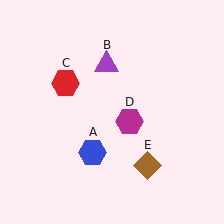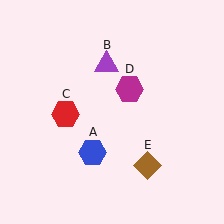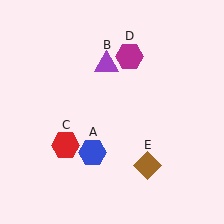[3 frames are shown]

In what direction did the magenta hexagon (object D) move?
The magenta hexagon (object D) moved up.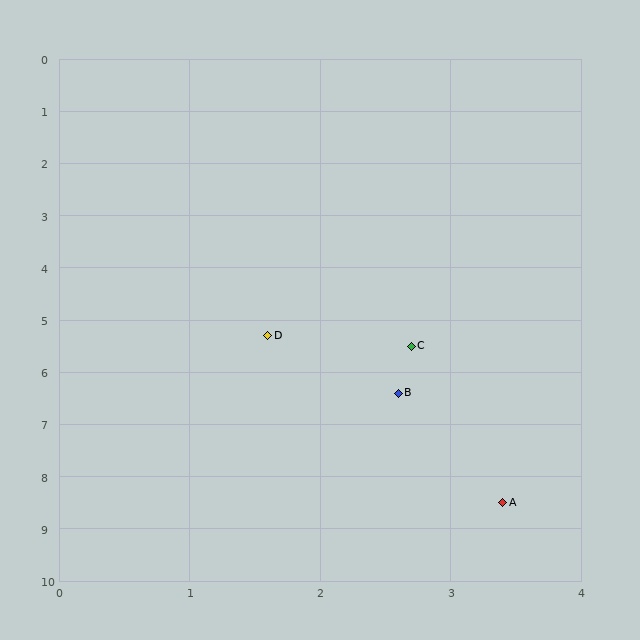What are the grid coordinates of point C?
Point C is at approximately (2.7, 5.5).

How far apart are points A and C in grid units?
Points A and C are about 3.1 grid units apart.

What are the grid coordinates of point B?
Point B is at approximately (2.6, 6.4).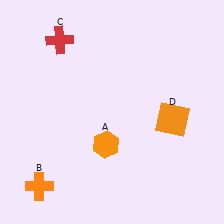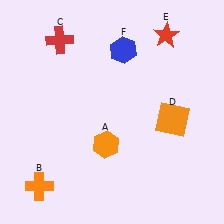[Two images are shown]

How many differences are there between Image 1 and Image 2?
There are 2 differences between the two images.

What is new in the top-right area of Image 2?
A blue hexagon (F) was added in the top-right area of Image 2.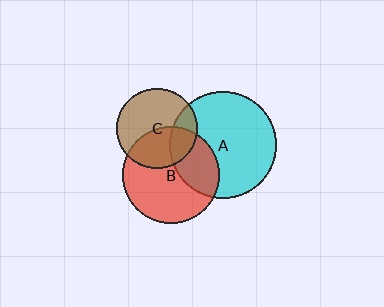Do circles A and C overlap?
Yes.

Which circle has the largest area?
Circle A (cyan).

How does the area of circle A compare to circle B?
Approximately 1.2 times.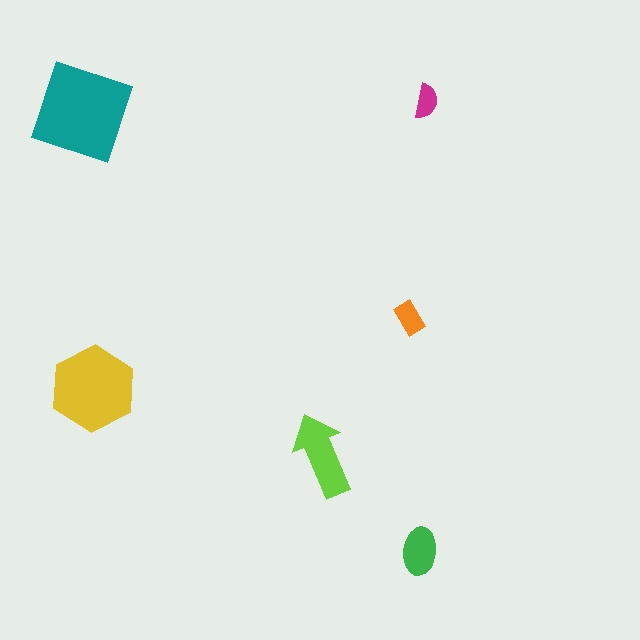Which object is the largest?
The teal square.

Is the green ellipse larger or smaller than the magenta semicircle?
Larger.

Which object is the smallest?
The magenta semicircle.